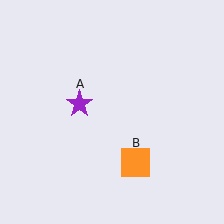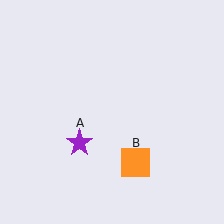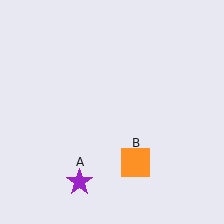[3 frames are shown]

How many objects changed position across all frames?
1 object changed position: purple star (object A).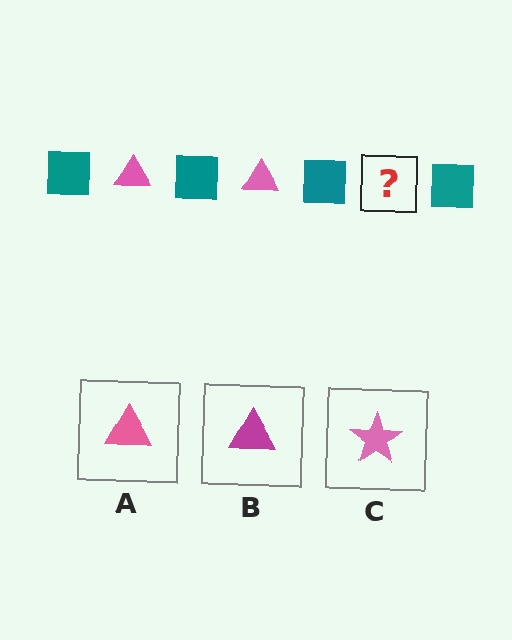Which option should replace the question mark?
Option A.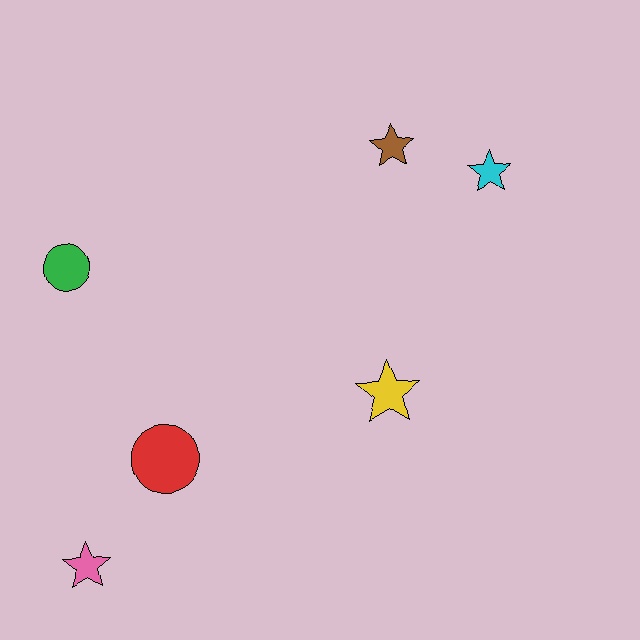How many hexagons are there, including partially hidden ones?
There are no hexagons.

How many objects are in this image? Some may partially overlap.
There are 6 objects.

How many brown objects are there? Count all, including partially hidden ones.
There is 1 brown object.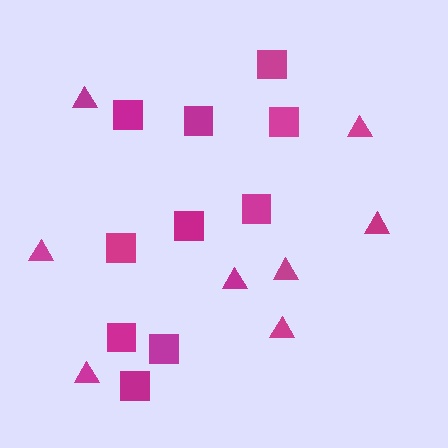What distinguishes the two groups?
There are 2 groups: one group of triangles (8) and one group of squares (10).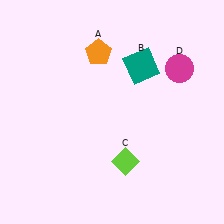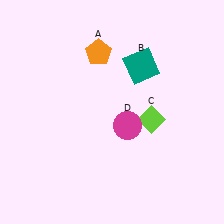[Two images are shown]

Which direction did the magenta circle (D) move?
The magenta circle (D) moved down.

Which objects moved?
The objects that moved are: the lime diamond (C), the magenta circle (D).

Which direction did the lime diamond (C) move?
The lime diamond (C) moved up.